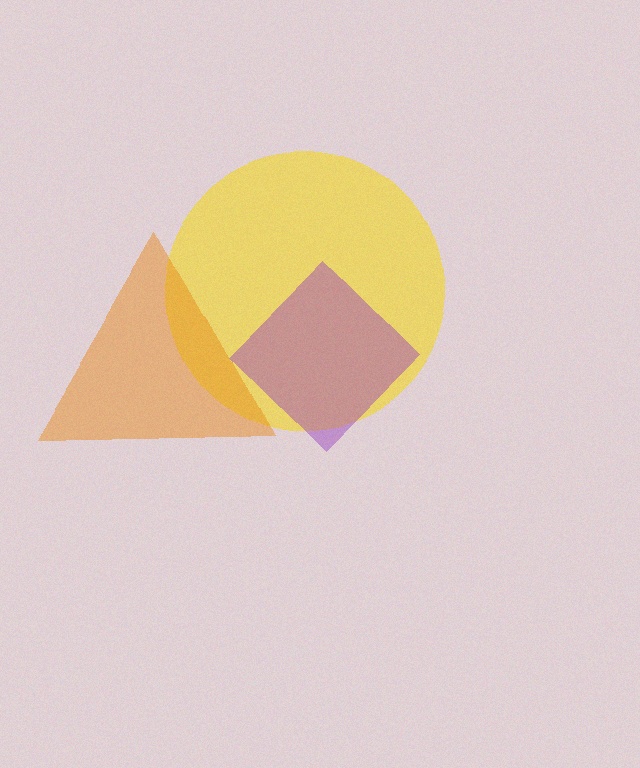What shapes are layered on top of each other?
The layered shapes are: a yellow circle, an orange triangle, a purple diamond.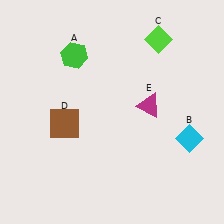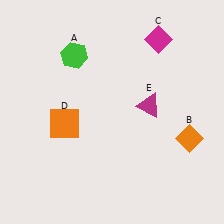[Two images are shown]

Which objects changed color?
B changed from cyan to orange. C changed from lime to magenta. D changed from brown to orange.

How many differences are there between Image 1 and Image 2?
There are 3 differences between the two images.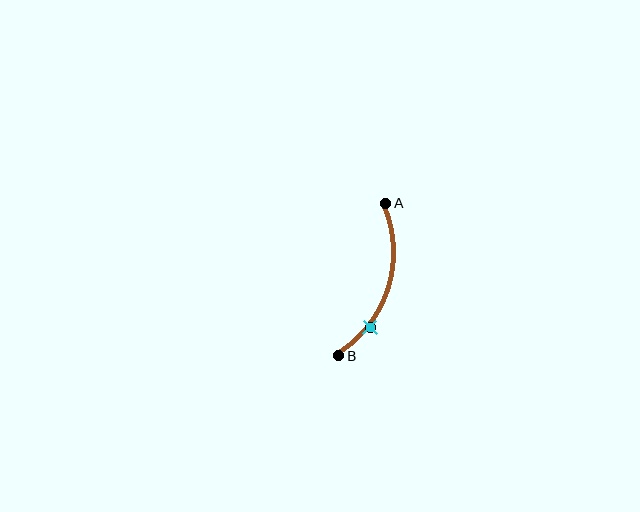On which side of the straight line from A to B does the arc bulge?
The arc bulges to the right of the straight line connecting A and B.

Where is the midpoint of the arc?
The arc midpoint is the point on the curve farthest from the straight line joining A and B. It sits to the right of that line.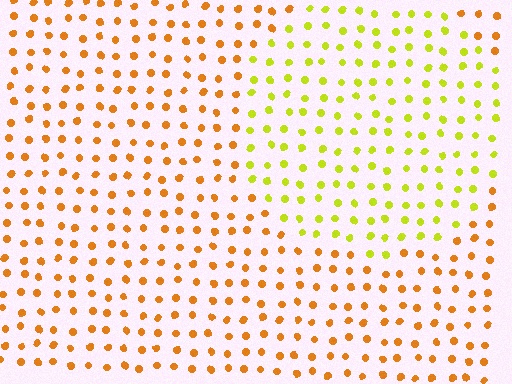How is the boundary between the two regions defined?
The boundary is defined purely by a slight shift in hue (about 41 degrees). Spacing, size, and orientation are identical on both sides.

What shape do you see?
I see a circle.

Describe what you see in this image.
The image is filled with small orange elements in a uniform arrangement. A circle-shaped region is visible where the elements are tinted to a slightly different hue, forming a subtle color boundary.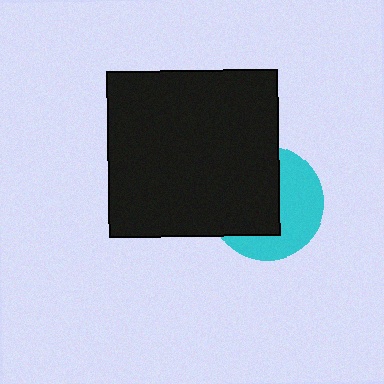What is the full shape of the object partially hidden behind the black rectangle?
The partially hidden object is a cyan circle.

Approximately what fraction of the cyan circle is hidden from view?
Roughly 53% of the cyan circle is hidden behind the black rectangle.